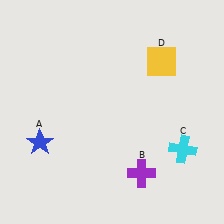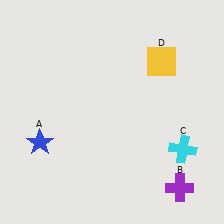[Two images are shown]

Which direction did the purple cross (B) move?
The purple cross (B) moved right.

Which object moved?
The purple cross (B) moved right.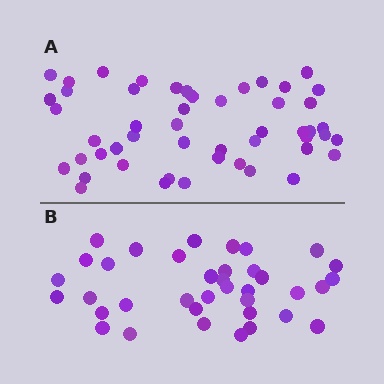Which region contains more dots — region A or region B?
Region A (the top region) has more dots.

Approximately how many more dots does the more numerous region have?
Region A has approximately 15 more dots than region B.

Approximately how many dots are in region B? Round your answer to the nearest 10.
About 40 dots. (The exact count is 37, which rounds to 40.)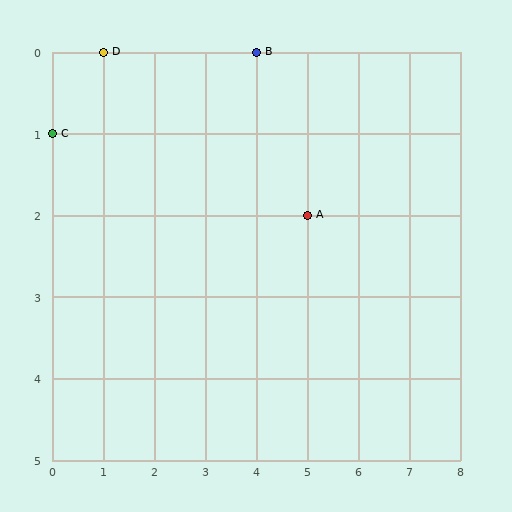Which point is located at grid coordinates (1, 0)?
Point D is at (1, 0).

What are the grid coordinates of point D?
Point D is at grid coordinates (1, 0).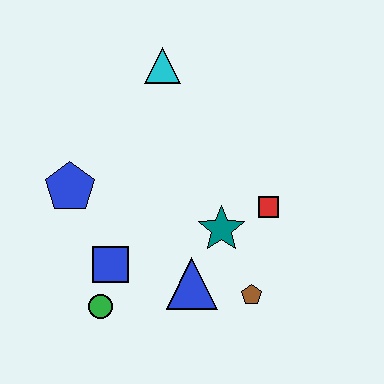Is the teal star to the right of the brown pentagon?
No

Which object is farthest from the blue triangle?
The cyan triangle is farthest from the blue triangle.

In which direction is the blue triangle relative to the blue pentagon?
The blue triangle is to the right of the blue pentagon.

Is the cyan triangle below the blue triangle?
No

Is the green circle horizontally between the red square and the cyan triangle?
No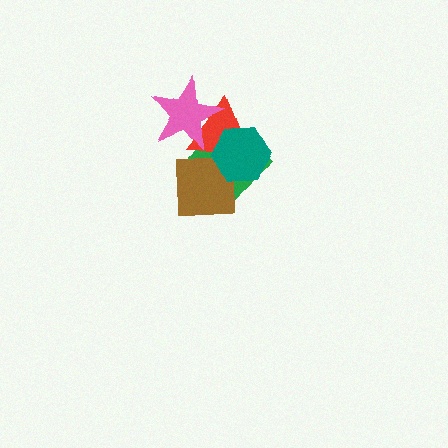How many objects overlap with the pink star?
1 object overlaps with the pink star.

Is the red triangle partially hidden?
Yes, it is partially covered by another shape.